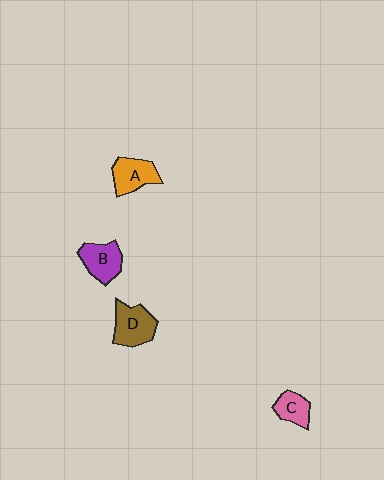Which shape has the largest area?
Shape D (brown).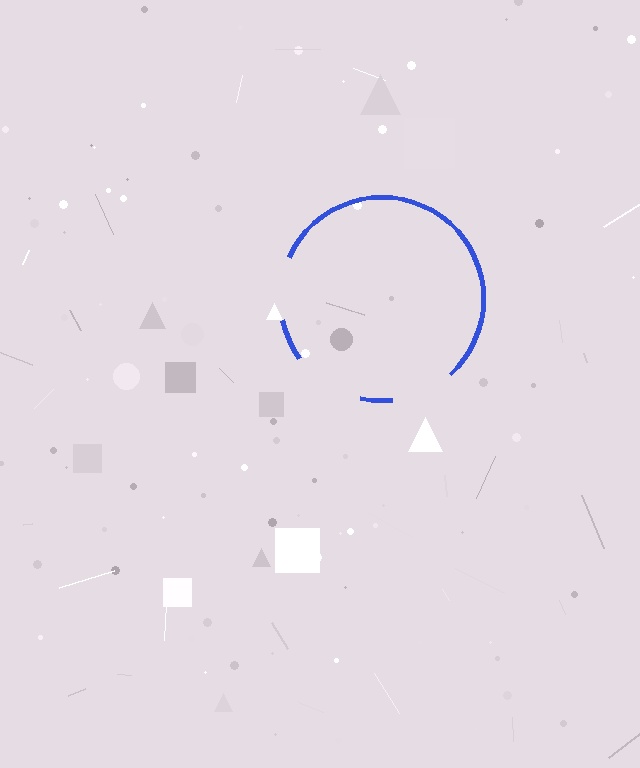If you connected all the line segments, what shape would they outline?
They would outline a circle.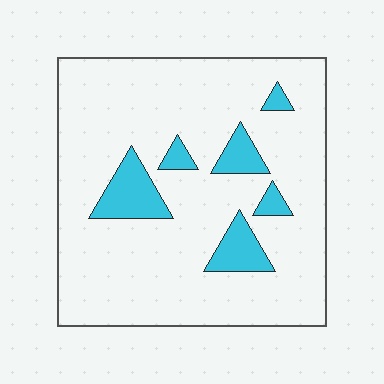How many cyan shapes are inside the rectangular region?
6.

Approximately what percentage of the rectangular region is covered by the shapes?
Approximately 15%.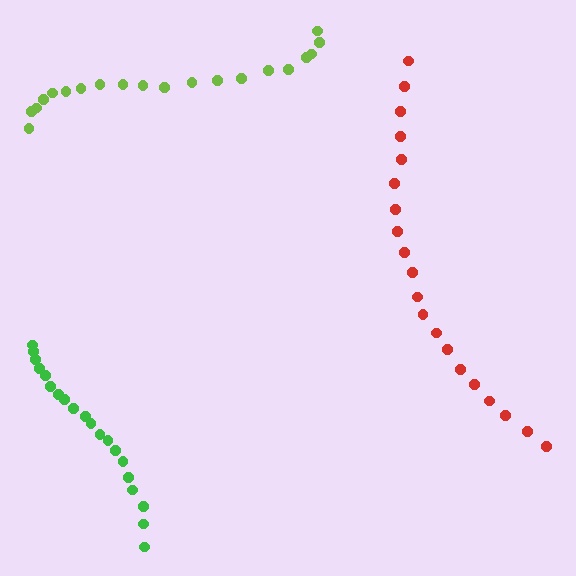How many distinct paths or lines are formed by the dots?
There are 3 distinct paths.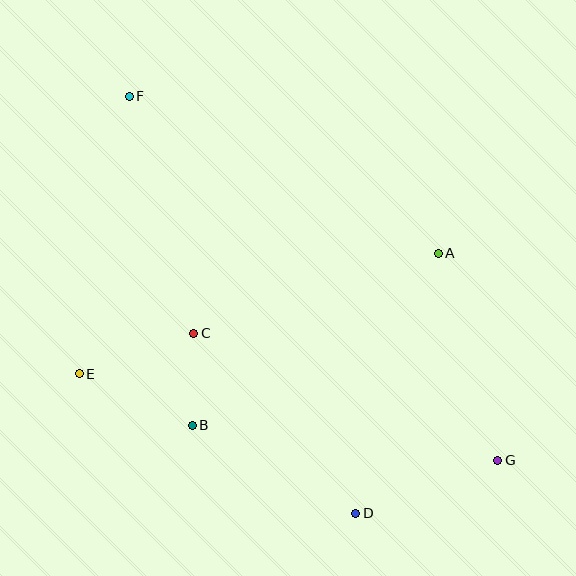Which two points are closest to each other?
Points B and C are closest to each other.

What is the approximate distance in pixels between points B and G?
The distance between B and G is approximately 307 pixels.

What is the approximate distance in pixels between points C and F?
The distance between C and F is approximately 246 pixels.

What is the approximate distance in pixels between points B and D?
The distance between B and D is approximately 185 pixels.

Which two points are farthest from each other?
Points F and G are farthest from each other.